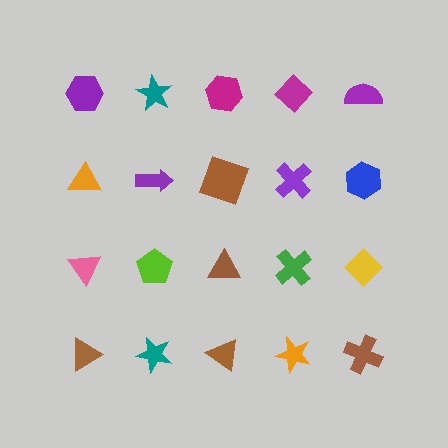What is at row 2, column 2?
A purple arrow.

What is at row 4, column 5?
A brown cross.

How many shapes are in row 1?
5 shapes.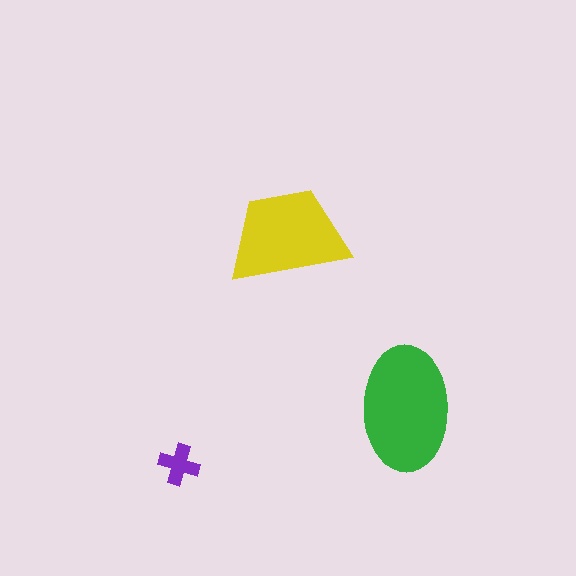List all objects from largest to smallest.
The green ellipse, the yellow trapezoid, the purple cross.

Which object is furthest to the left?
The purple cross is leftmost.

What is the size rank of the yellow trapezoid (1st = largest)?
2nd.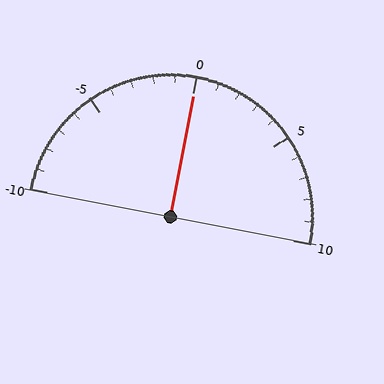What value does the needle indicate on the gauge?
The needle indicates approximately 0.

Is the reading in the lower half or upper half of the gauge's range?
The reading is in the upper half of the range (-10 to 10).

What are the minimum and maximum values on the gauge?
The gauge ranges from -10 to 10.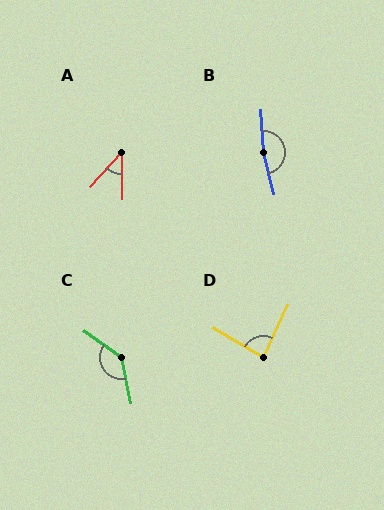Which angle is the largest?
B, at approximately 169 degrees.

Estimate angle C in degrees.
Approximately 137 degrees.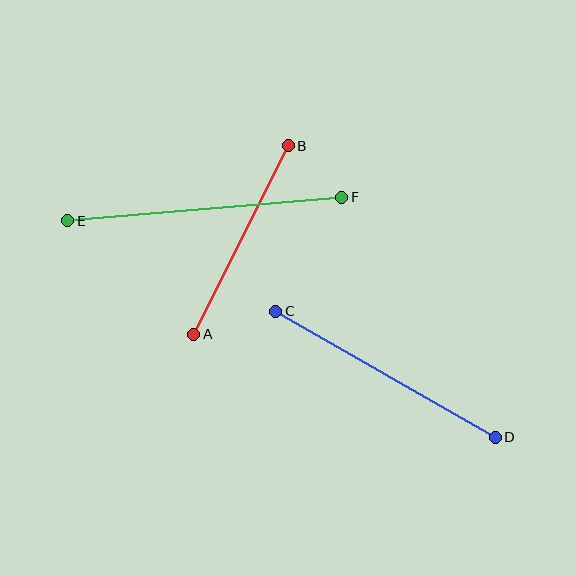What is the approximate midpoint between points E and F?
The midpoint is at approximately (205, 209) pixels.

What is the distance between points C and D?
The distance is approximately 253 pixels.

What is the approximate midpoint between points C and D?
The midpoint is at approximately (386, 374) pixels.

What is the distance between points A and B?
The distance is approximately 211 pixels.